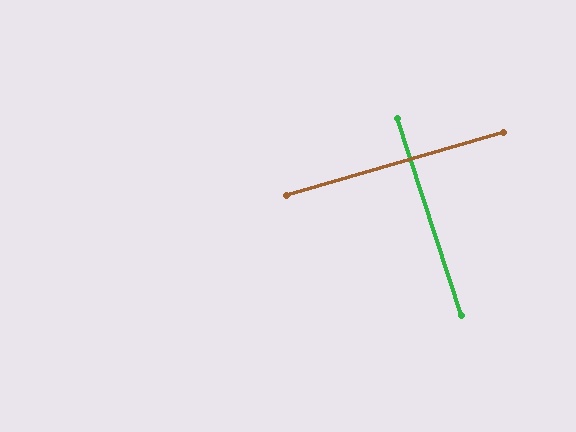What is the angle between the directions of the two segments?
Approximately 88 degrees.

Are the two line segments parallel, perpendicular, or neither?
Perpendicular — they meet at approximately 88°.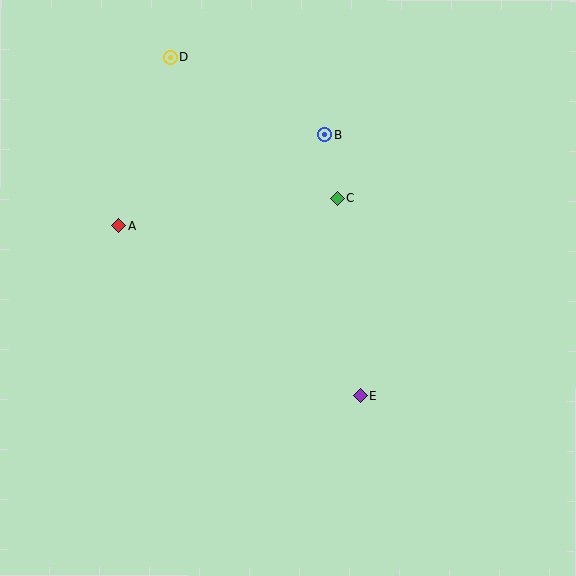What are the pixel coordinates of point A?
Point A is at (119, 226).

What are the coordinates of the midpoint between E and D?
The midpoint between E and D is at (266, 227).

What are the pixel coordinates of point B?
Point B is at (325, 135).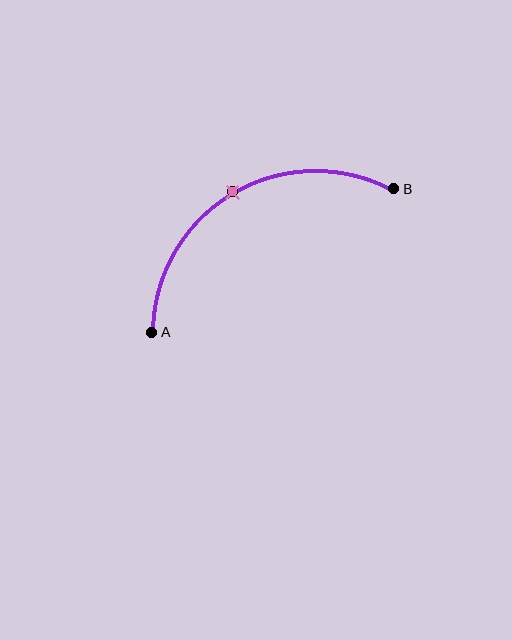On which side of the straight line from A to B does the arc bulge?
The arc bulges above the straight line connecting A and B.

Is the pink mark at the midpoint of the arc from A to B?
Yes. The pink mark lies on the arc at equal arc-length from both A and B — it is the arc midpoint.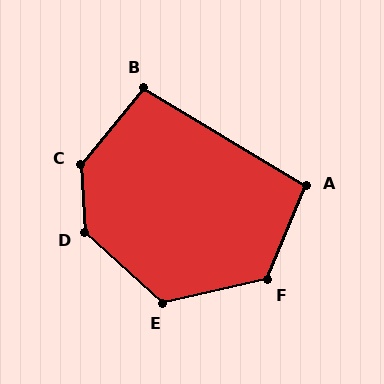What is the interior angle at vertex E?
Approximately 125 degrees (obtuse).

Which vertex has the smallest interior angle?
A, at approximately 98 degrees.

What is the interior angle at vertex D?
Approximately 136 degrees (obtuse).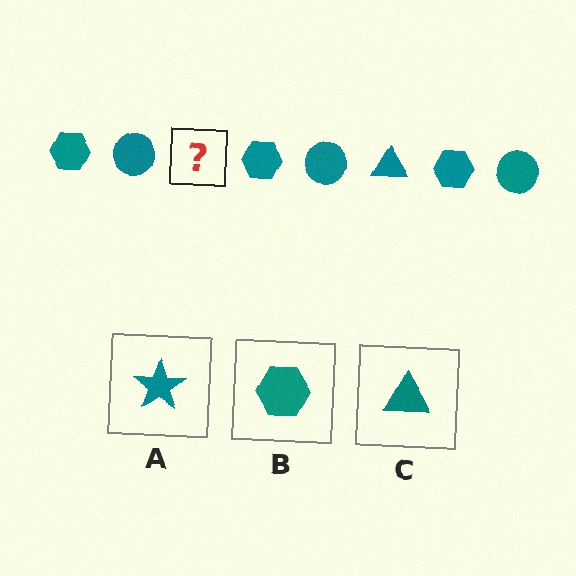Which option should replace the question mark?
Option C.